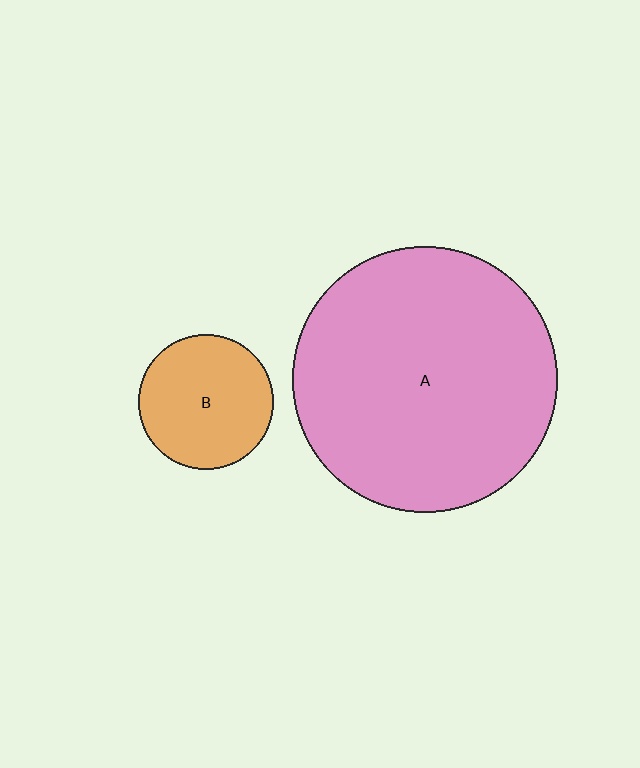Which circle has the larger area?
Circle A (pink).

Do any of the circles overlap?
No, none of the circles overlap.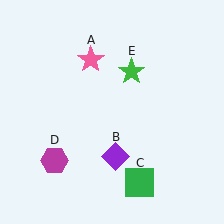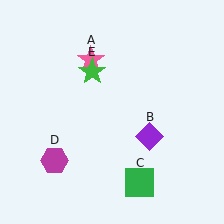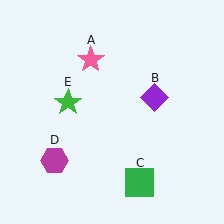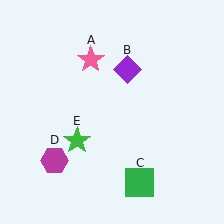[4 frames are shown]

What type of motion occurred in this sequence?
The purple diamond (object B), green star (object E) rotated counterclockwise around the center of the scene.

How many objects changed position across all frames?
2 objects changed position: purple diamond (object B), green star (object E).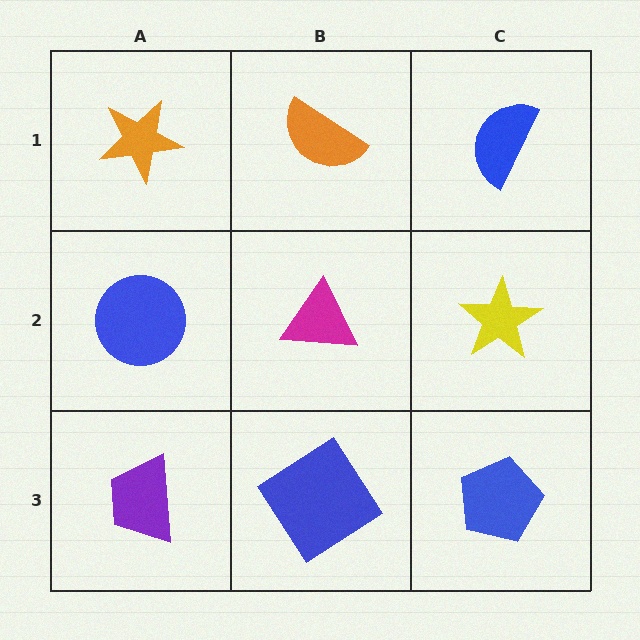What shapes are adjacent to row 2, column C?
A blue semicircle (row 1, column C), a blue pentagon (row 3, column C), a magenta triangle (row 2, column B).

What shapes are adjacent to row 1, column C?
A yellow star (row 2, column C), an orange semicircle (row 1, column B).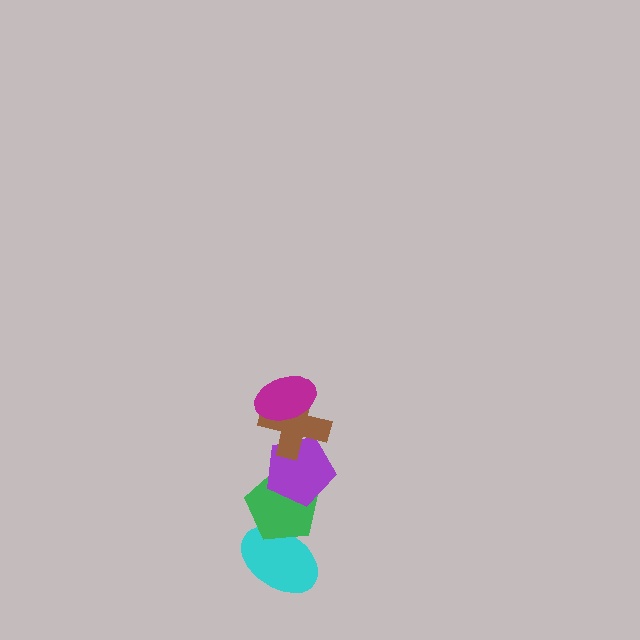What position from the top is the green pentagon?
The green pentagon is 4th from the top.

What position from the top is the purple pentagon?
The purple pentagon is 3rd from the top.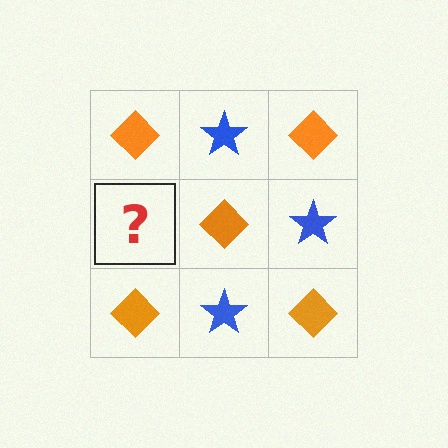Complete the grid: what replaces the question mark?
The question mark should be replaced with a blue star.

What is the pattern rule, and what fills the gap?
The rule is that it alternates orange diamond and blue star in a checkerboard pattern. The gap should be filled with a blue star.